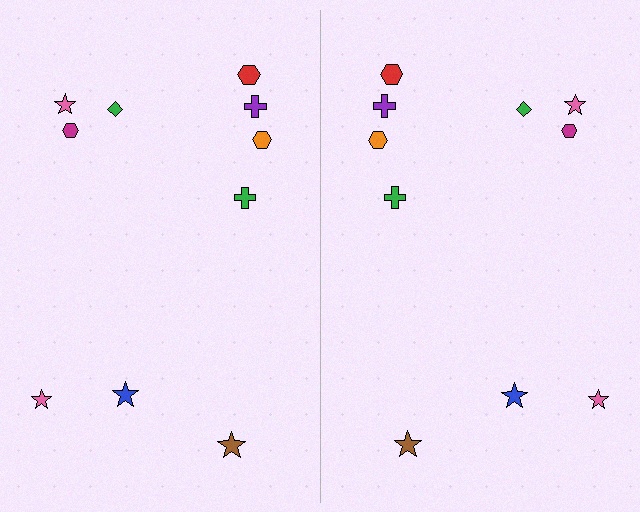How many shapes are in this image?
There are 20 shapes in this image.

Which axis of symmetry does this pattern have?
The pattern has a vertical axis of symmetry running through the center of the image.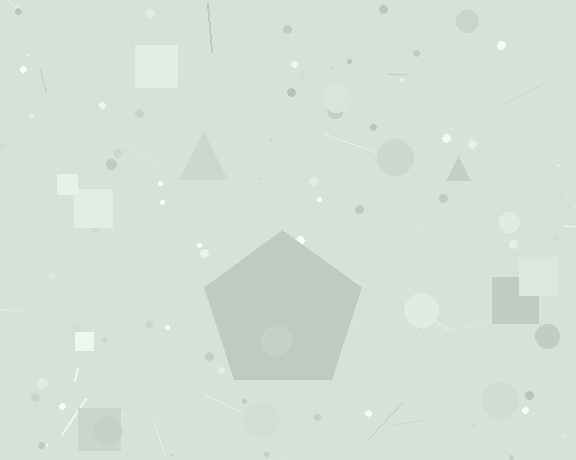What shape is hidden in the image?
A pentagon is hidden in the image.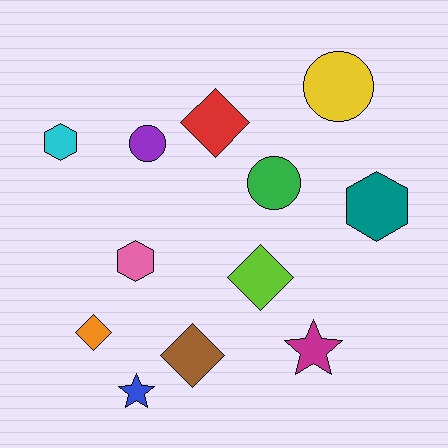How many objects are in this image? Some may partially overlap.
There are 12 objects.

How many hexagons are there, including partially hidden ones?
There are 3 hexagons.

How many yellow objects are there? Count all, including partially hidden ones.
There is 1 yellow object.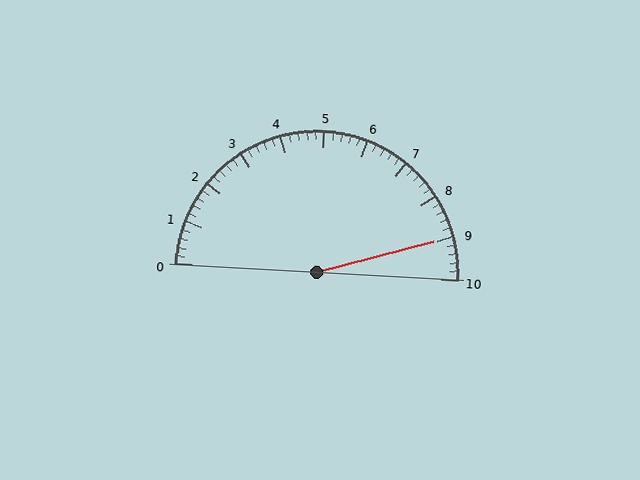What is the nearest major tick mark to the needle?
The nearest major tick mark is 9.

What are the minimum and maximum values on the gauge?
The gauge ranges from 0 to 10.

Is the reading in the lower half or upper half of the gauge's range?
The reading is in the upper half of the range (0 to 10).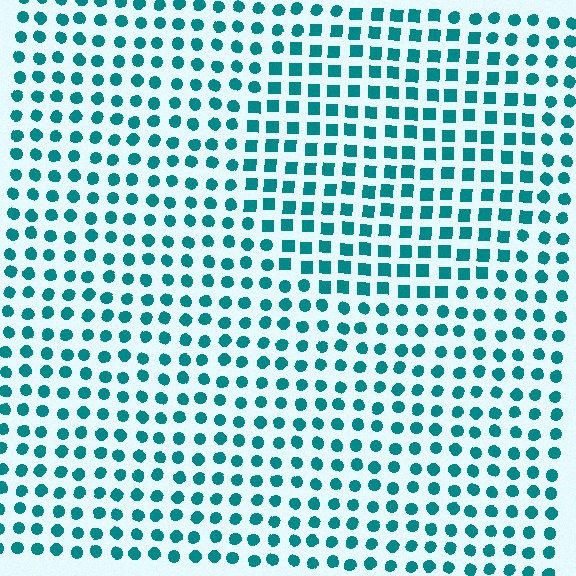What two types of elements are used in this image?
The image uses squares inside the circle region and circles outside it.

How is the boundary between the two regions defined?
The boundary is defined by a change in element shape: squares inside vs. circles outside. All elements share the same color and spacing.